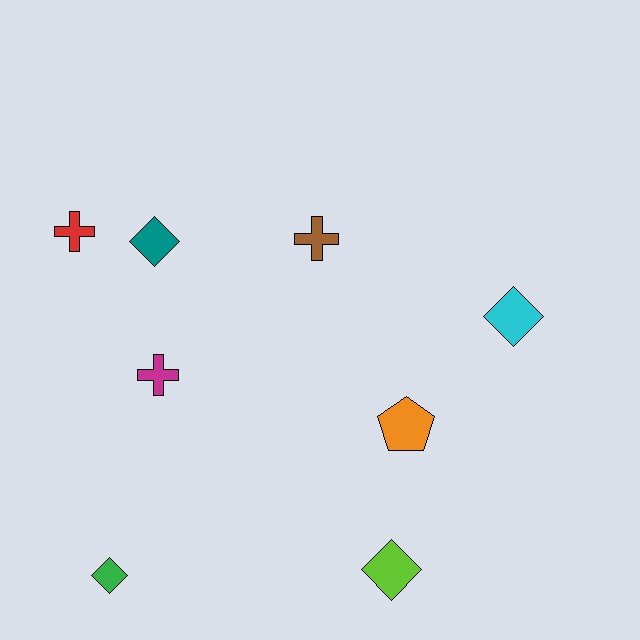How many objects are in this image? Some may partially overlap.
There are 8 objects.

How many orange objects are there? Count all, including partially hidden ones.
There is 1 orange object.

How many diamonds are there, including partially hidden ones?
There are 4 diamonds.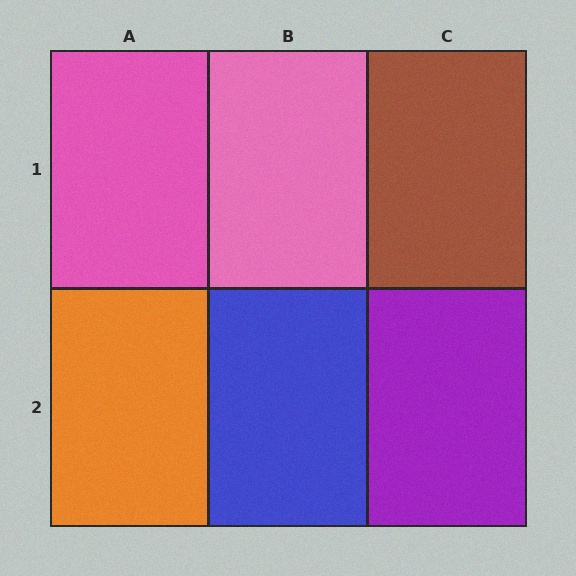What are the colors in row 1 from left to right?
Pink, pink, brown.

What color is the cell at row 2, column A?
Orange.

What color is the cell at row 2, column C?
Purple.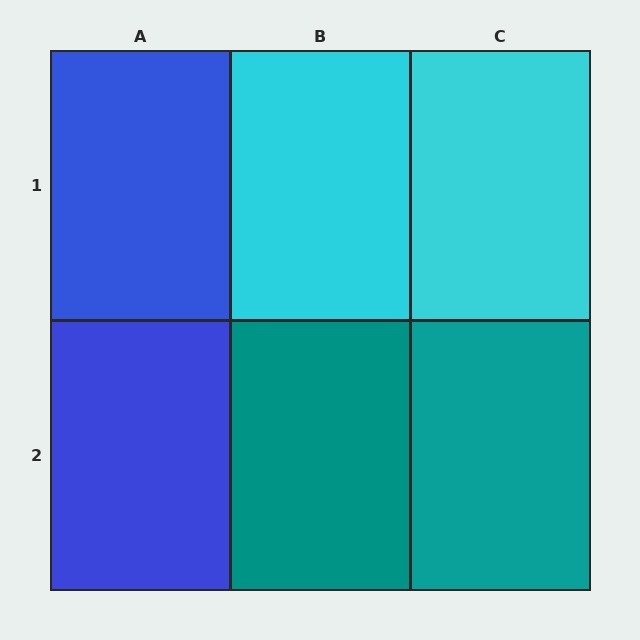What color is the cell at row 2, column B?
Teal.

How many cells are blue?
2 cells are blue.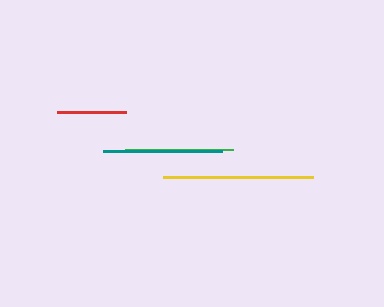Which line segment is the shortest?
The red line is the shortest at approximately 69 pixels.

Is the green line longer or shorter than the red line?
The green line is longer than the red line.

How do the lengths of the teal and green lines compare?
The teal and green lines are approximately the same length.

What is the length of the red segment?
The red segment is approximately 69 pixels long.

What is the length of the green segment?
The green segment is approximately 108 pixels long.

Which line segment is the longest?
The yellow line is the longest at approximately 149 pixels.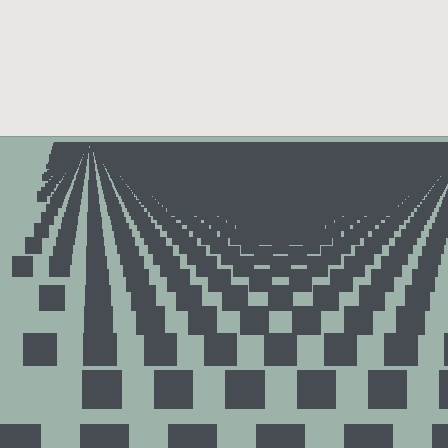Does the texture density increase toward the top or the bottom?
Density increases toward the top.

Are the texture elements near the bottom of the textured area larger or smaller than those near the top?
Larger. Near the bottom, elements are closer to the viewer and appear at a bigger on-screen size.